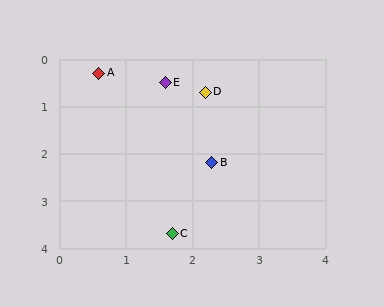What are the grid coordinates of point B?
Point B is at approximately (2.3, 2.2).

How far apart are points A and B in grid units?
Points A and B are about 2.5 grid units apart.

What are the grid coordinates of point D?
Point D is at approximately (2.2, 0.7).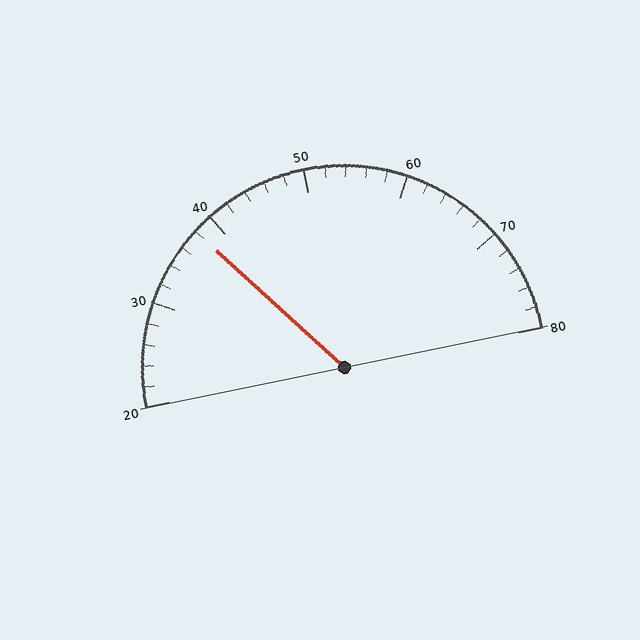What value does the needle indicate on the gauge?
The needle indicates approximately 38.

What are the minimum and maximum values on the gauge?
The gauge ranges from 20 to 80.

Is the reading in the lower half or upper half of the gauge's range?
The reading is in the lower half of the range (20 to 80).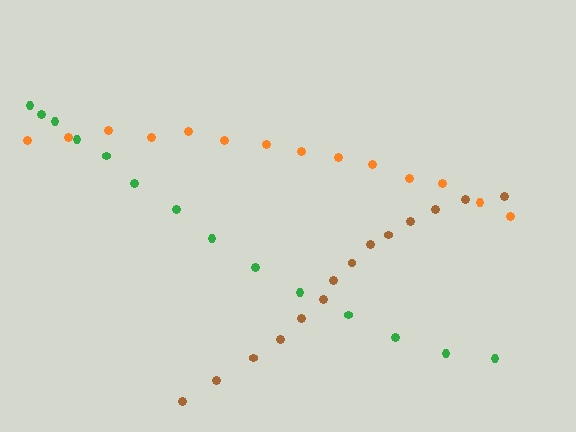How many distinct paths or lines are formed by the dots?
There are 3 distinct paths.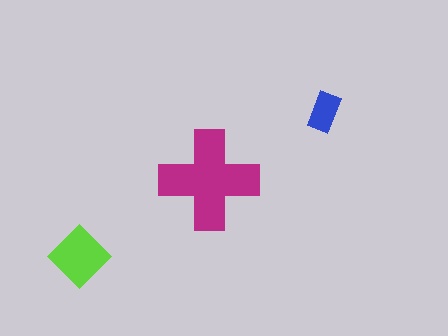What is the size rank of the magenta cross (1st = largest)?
1st.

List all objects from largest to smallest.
The magenta cross, the lime diamond, the blue rectangle.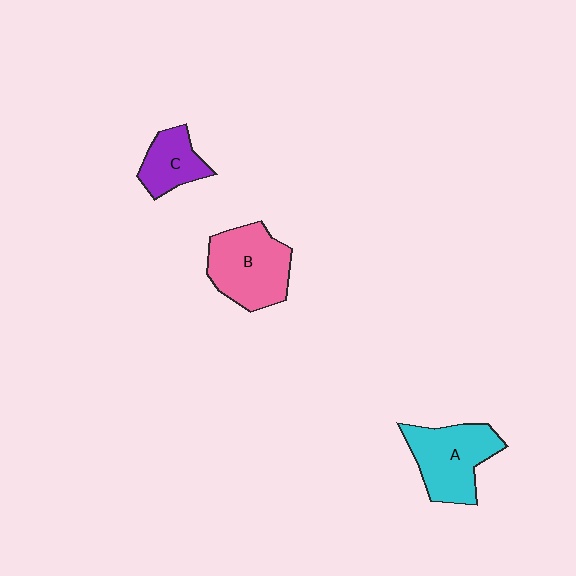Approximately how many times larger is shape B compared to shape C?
Approximately 1.8 times.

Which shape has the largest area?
Shape B (pink).